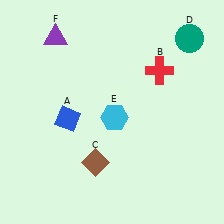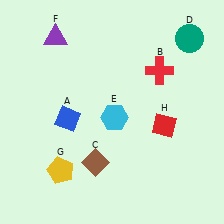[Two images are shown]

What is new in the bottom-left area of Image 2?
A yellow pentagon (G) was added in the bottom-left area of Image 2.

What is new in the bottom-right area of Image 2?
A red diamond (H) was added in the bottom-right area of Image 2.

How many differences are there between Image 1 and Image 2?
There are 2 differences between the two images.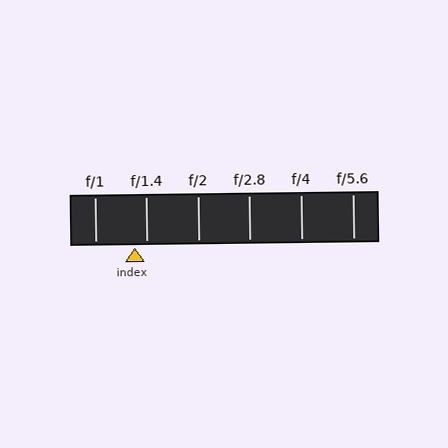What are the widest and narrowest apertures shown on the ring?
The widest aperture shown is f/1 and the narrowest is f/5.6.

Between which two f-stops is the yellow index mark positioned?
The index mark is between f/1 and f/1.4.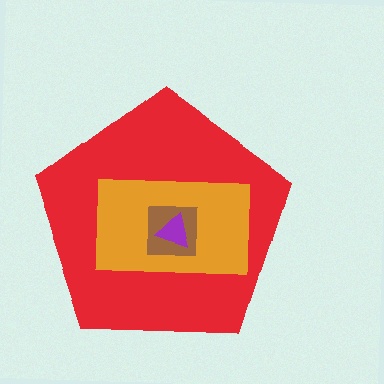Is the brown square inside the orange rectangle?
Yes.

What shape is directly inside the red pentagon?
The orange rectangle.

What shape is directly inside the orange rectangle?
The brown square.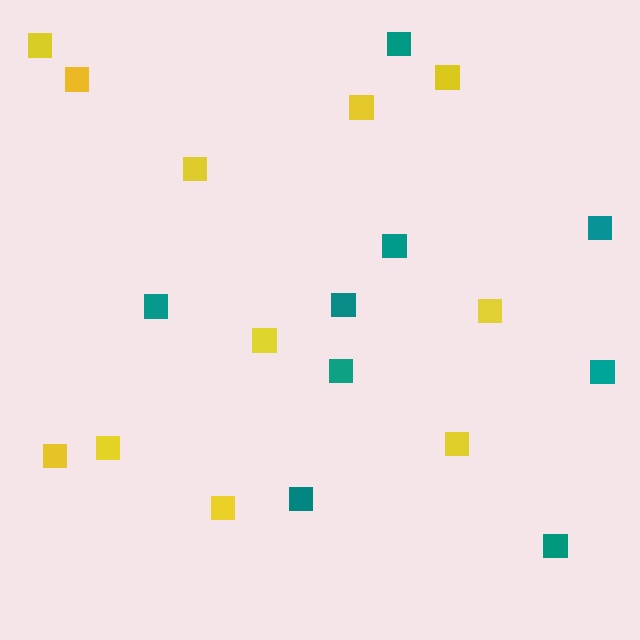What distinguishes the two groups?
There are 2 groups: one group of yellow squares (11) and one group of teal squares (9).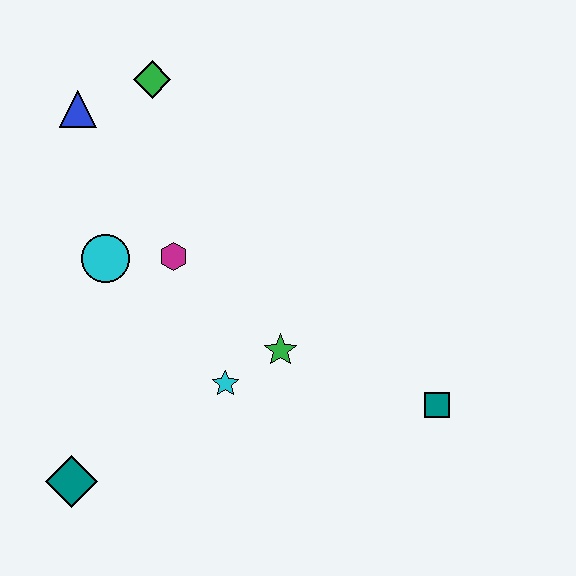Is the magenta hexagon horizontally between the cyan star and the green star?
No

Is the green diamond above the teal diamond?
Yes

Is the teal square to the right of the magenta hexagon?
Yes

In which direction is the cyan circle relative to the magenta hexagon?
The cyan circle is to the left of the magenta hexagon.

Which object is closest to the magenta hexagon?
The cyan circle is closest to the magenta hexagon.